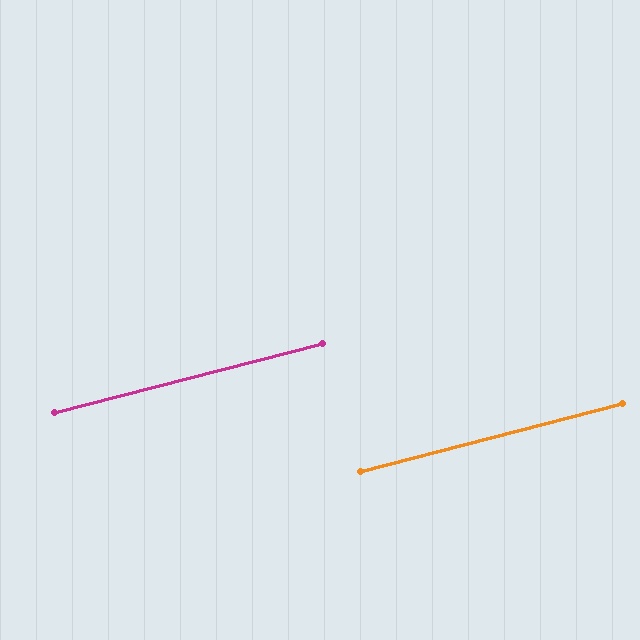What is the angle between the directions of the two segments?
Approximately 0 degrees.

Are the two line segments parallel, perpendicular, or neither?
Parallel — their directions differ by only 0.2°.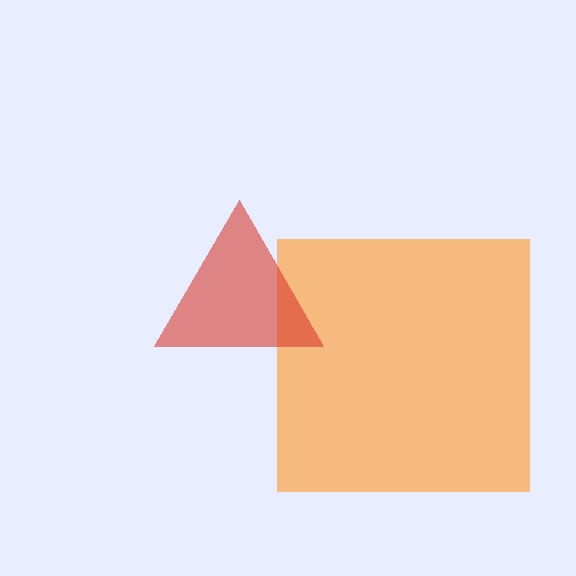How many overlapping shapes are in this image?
There are 2 overlapping shapes in the image.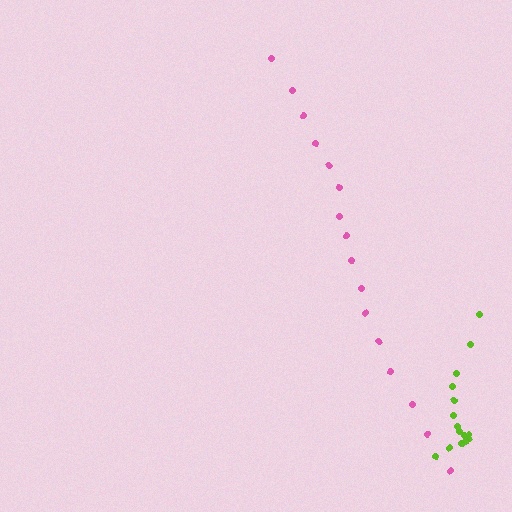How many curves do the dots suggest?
There are 2 distinct paths.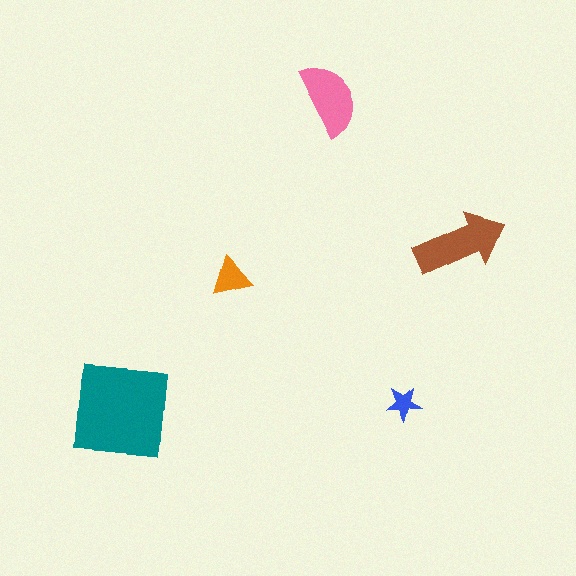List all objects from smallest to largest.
The blue star, the orange triangle, the pink semicircle, the brown arrow, the teal square.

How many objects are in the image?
There are 5 objects in the image.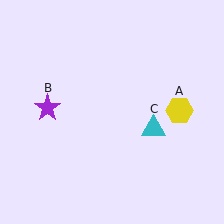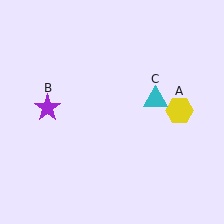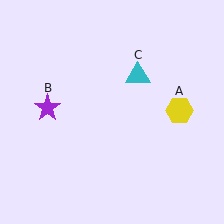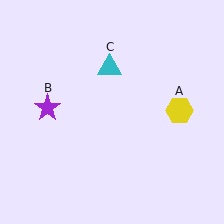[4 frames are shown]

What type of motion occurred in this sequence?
The cyan triangle (object C) rotated counterclockwise around the center of the scene.